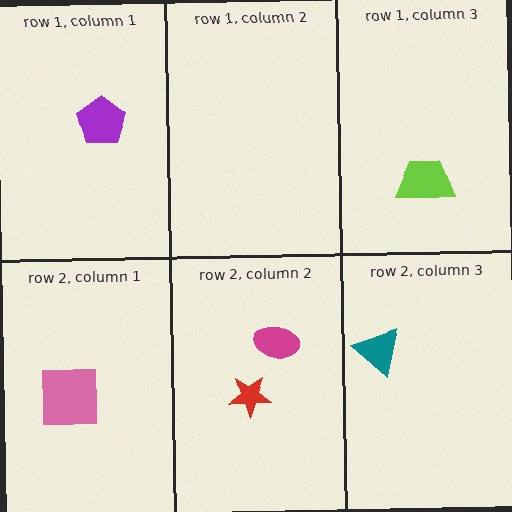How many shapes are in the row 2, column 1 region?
1.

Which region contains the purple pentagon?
The row 1, column 1 region.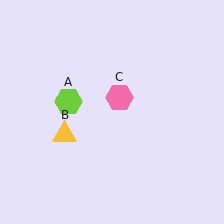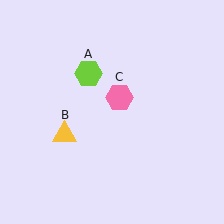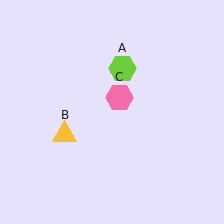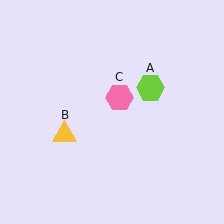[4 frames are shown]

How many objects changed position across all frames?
1 object changed position: lime hexagon (object A).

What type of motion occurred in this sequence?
The lime hexagon (object A) rotated clockwise around the center of the scene.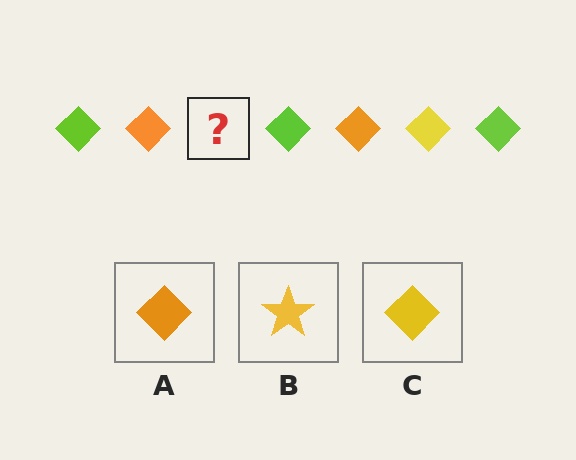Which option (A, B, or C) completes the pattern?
C.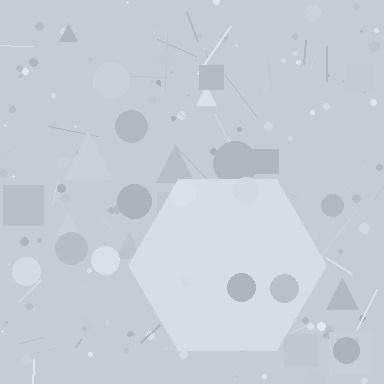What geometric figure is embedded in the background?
A hexagon is embedded in the background.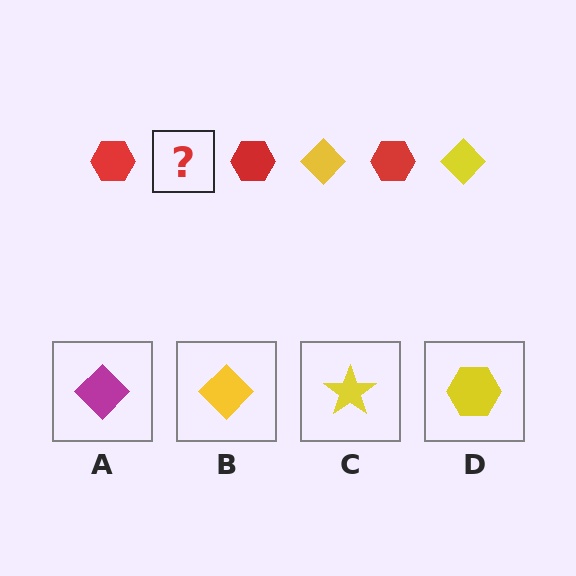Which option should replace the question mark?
Option B.